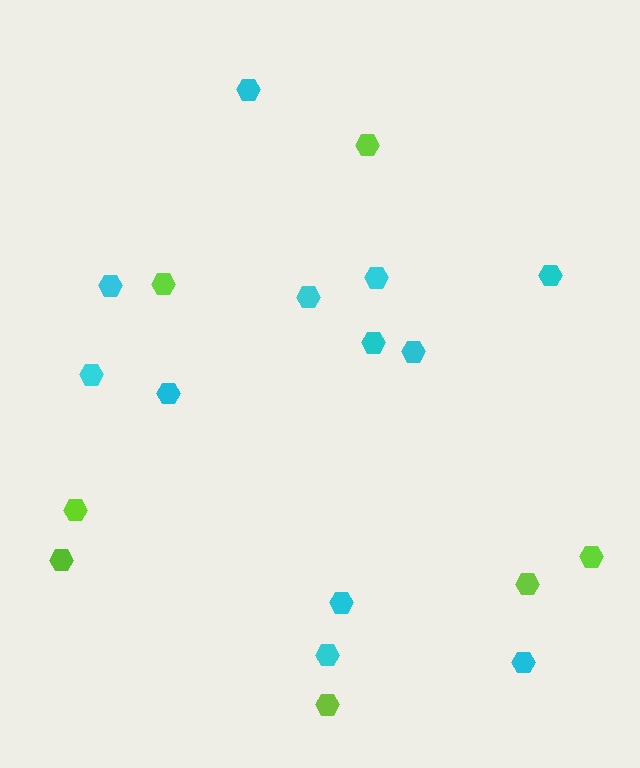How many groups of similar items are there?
There are 2 groups: one group of lime hexagons (7) and one group of cyan hexagons (12).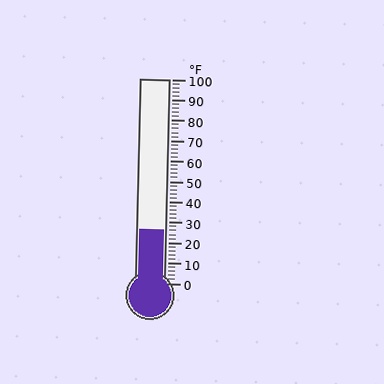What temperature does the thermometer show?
The thermometer shows approximately 26°F.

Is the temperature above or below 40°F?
The temperature is below 40°F.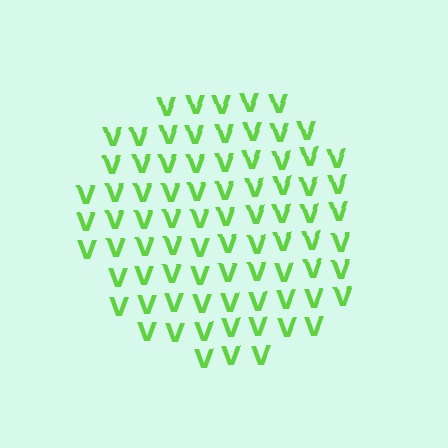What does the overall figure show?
The overall figure shows a circle.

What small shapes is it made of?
It is made of small letter V's.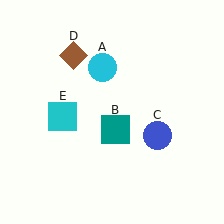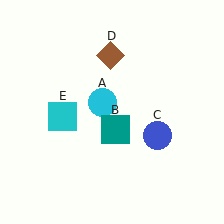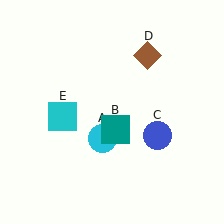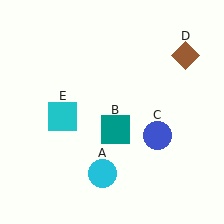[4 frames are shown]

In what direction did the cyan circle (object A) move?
The cyan circle (object A) moved down.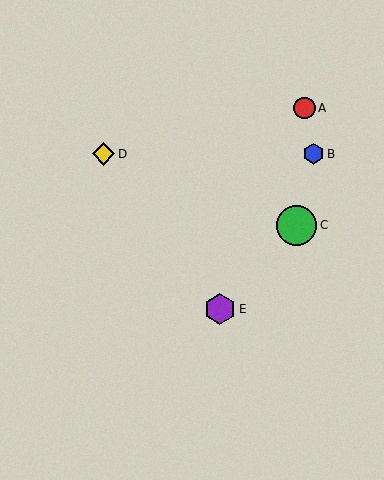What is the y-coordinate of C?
Object C is at y≈225.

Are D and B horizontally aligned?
Yes, both are at y≈154.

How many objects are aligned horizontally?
2 objects (B, D) are aligned horizontally.